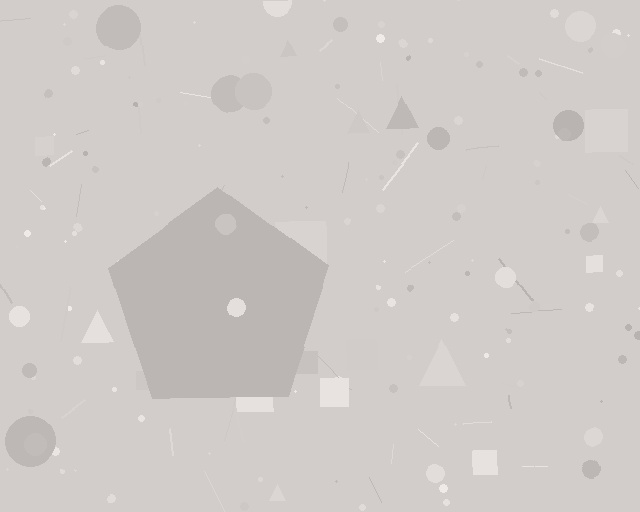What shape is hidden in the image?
A pentagon is hidden in the image.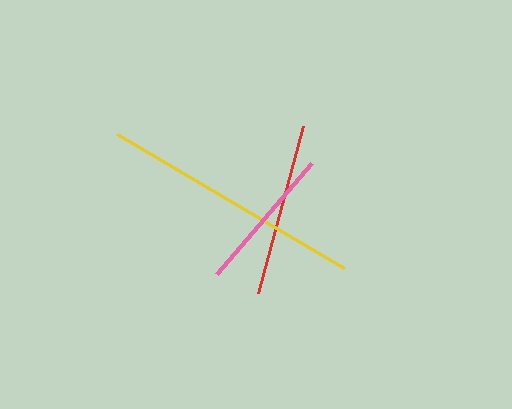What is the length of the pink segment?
The pink segment is approximately 146 pixels long.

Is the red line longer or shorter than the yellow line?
The yellow line is longer than the red line.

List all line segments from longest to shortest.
From longest to shortest: yellow, red, pink.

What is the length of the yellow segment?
The yellow segment is approximately 264 pixels long.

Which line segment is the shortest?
The pink line is the shortest at approximately 146 pixels.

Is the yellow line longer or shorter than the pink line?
The yellow line is longer than the pink line.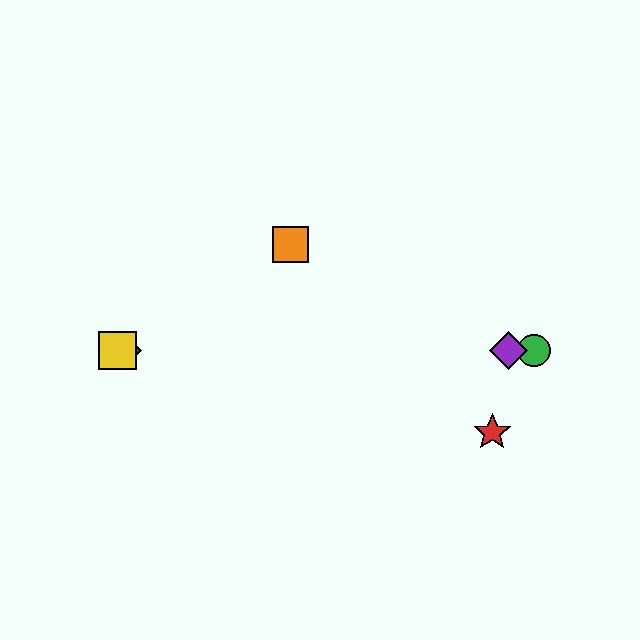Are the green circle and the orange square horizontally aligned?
No, the green circle is at y≈350 and the orange square is at y≈245.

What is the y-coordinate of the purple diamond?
The purple diamond is at y≈350.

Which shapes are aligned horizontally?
The blue diamond, the green circle, the yellow square, the purple diamond are aligned horizontally.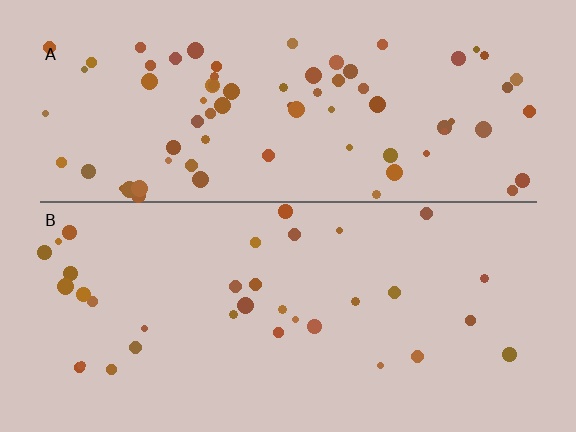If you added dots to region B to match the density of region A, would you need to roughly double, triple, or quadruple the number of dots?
Approximately double.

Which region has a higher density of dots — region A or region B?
A (the top).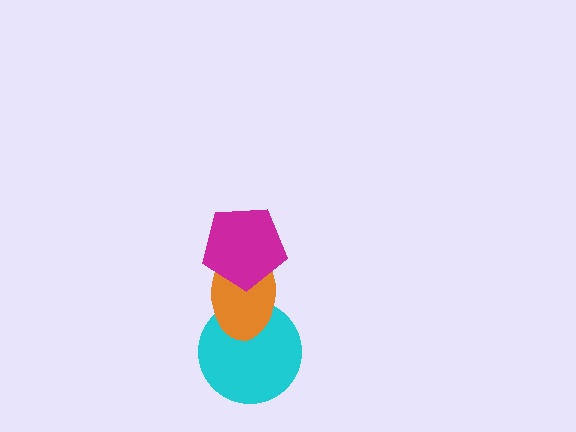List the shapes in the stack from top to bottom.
From top to bottom: the magenta pentagon, the orange ellipse, the cyan circle.